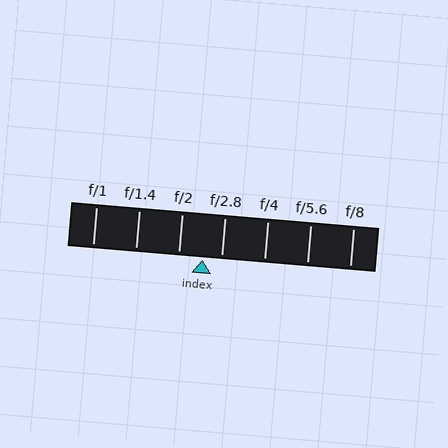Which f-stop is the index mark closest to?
The index mark is closest to f/2.8.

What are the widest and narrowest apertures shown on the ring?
The widest aperture shown is f/1 and the narrowest is f/8.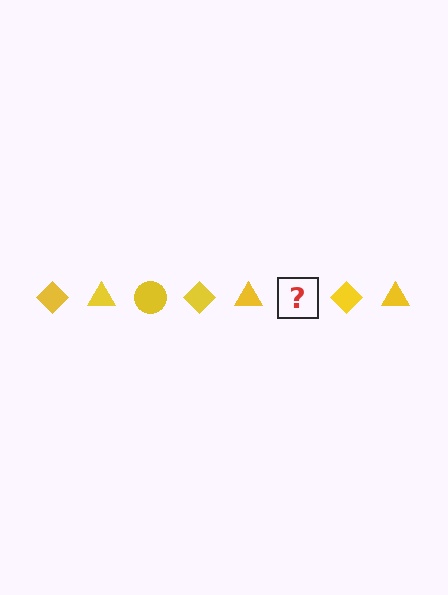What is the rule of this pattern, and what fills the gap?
The rule is that the pattern cycles through diamond, triangle, circle shapes in yellow. The gap should be filled with a yellow circle.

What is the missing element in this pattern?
The missing element is a yellow circle.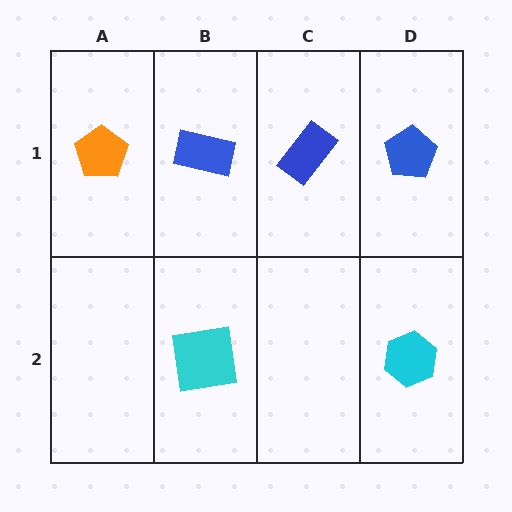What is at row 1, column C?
A blue rectangle.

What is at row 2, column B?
A cyan square.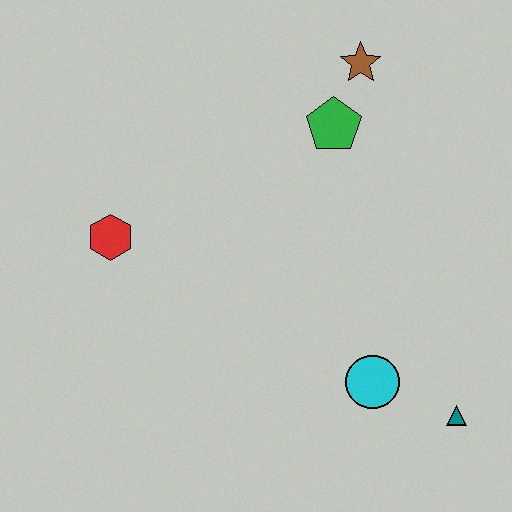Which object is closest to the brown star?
The green pentagon is closest to the brown star.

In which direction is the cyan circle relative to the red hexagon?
The cyan circle is to the right of the red hexagon.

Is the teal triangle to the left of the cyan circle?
No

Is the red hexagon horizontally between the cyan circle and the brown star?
No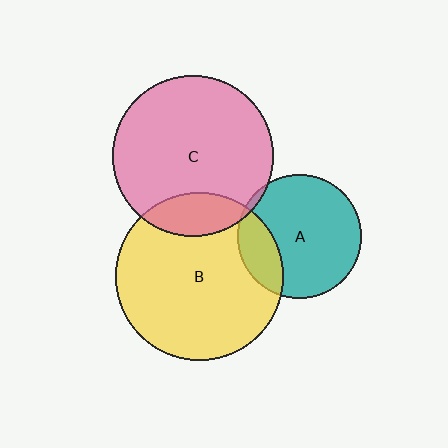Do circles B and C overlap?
Yes.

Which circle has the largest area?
Circle B (yellow).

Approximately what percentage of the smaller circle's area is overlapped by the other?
Approximately 15%.